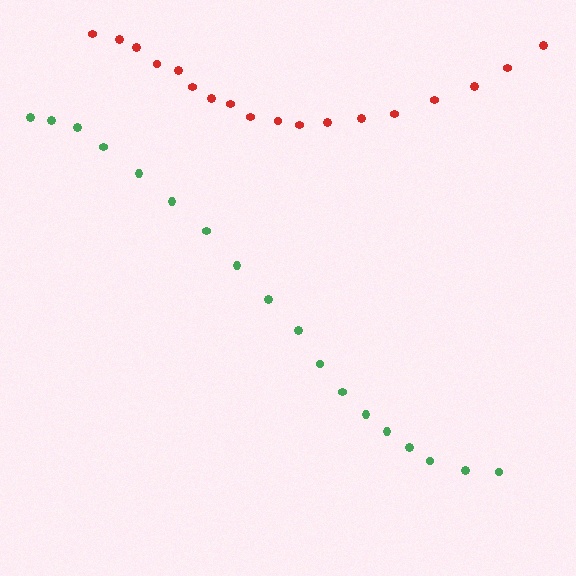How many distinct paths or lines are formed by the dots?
There are 2 distinct paths.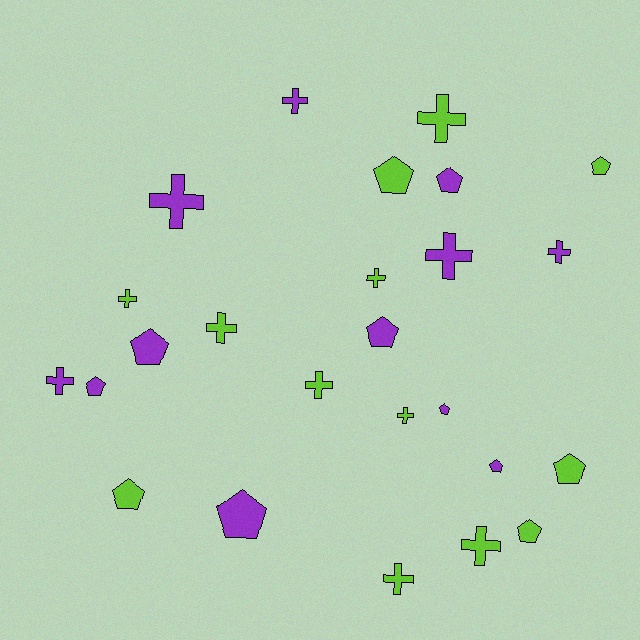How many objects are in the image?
There are 25 objects.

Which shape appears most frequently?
Cross, with 13 objects.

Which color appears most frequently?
Lime, with 13 objects.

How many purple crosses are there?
There are 5 purple crosses.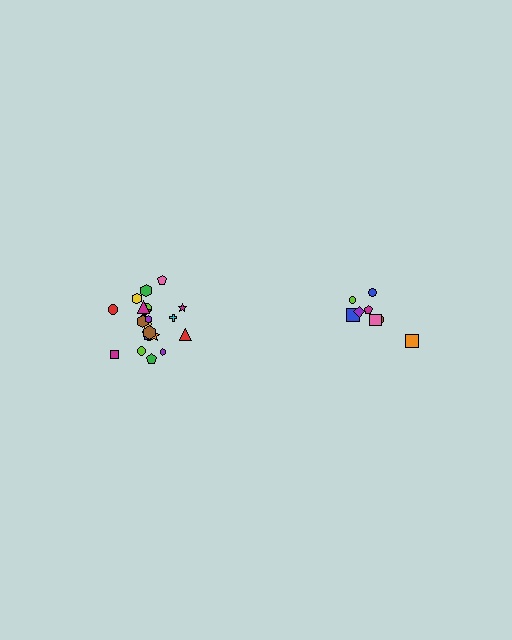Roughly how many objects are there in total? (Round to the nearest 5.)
Roughly 30 objects in total.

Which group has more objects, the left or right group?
The left group.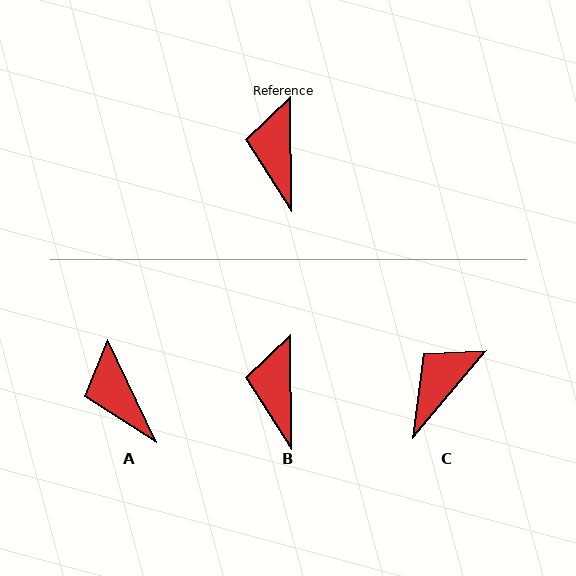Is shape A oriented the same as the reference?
No, it is off by about 25 degrees.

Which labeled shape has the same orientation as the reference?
B.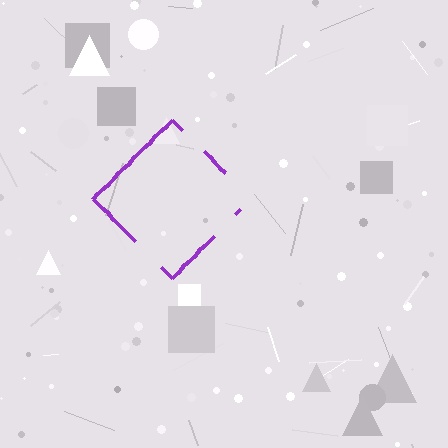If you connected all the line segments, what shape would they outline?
They would outline a diamond.